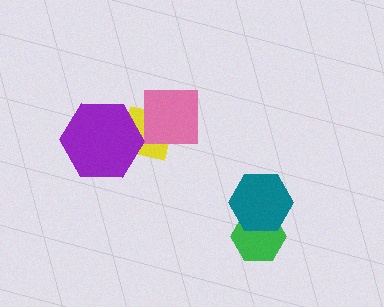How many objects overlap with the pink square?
1 object overlaps with the pink square.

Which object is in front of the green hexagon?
The teal hexagon is in front of the green hexagon.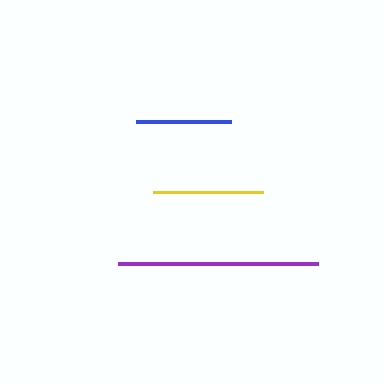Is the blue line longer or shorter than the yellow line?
The yellow line is longer than the blue line.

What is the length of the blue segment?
The blue segment is approximately 96 pixels long.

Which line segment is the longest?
The purple line is the longest at approximately 200 pixels.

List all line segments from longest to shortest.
From longest to shortest: purple, yellow, blue.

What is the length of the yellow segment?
The yellow segment is approximately 109 pixels long.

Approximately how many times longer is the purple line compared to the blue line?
The purple line is approximately 2.1 times the length of the blue line.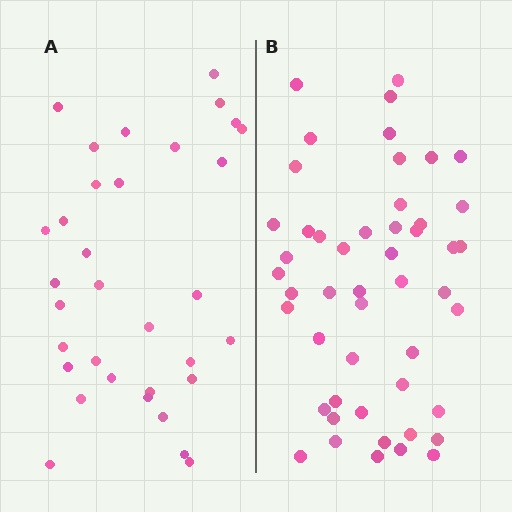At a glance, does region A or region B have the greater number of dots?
Region B (the right region) has more dots.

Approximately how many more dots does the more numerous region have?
Region B has approximately 15 more dots than region A.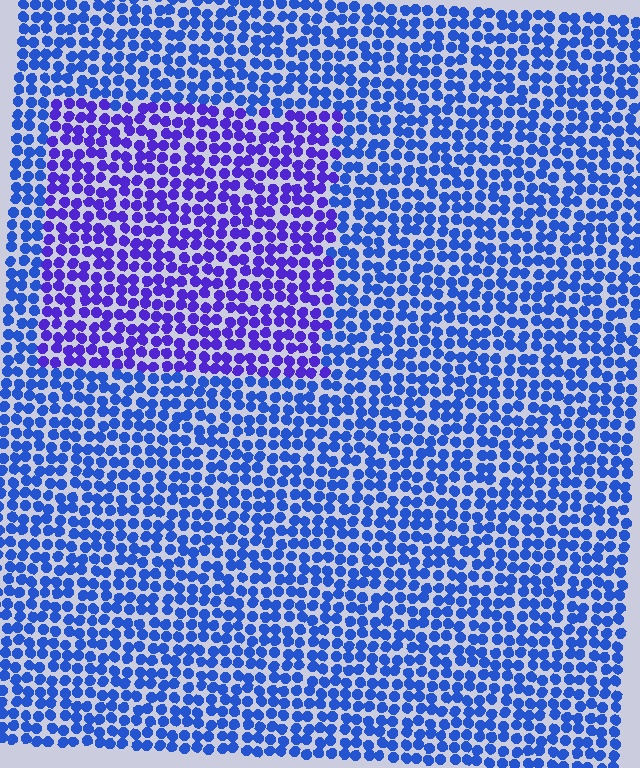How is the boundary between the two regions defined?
The boundary is defined purely by a slight shift in hue (about 32 degrees). Spacing, size, and orientation are identical on both sides.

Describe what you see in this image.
The image is filled with small blue elements in a uniform arrangement. A rectangle-shaped region is visible where the elements are tinted to a slightly different hue, forming a subtle color boundary.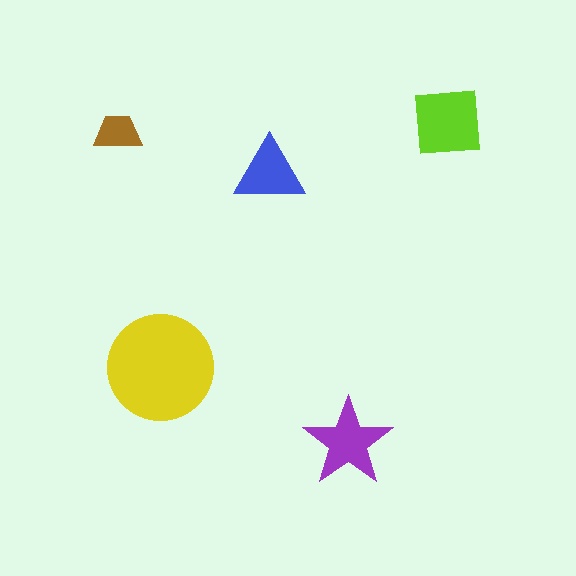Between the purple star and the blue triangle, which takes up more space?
The purple star.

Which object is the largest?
The yellow circle.